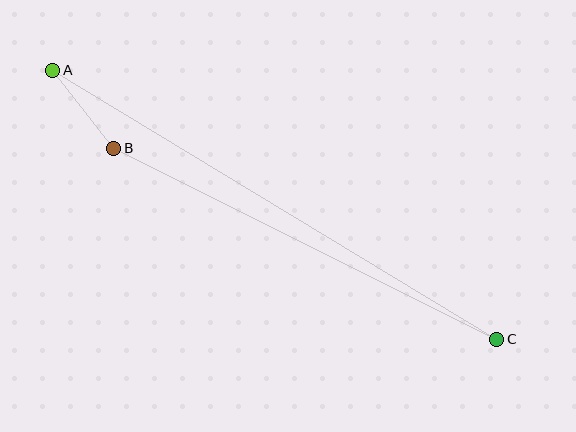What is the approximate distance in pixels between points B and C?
The distance between B and C is approximately 428 pixels.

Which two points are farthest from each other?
Points A and C are farthest from each other.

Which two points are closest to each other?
Points A and B are closest to each other.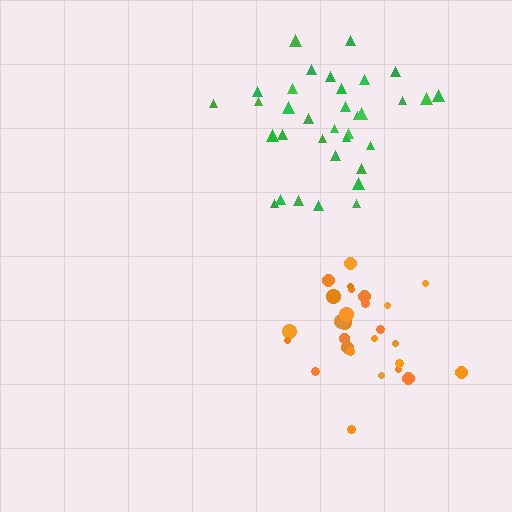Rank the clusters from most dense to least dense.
orange, green.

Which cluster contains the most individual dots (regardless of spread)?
Green (34).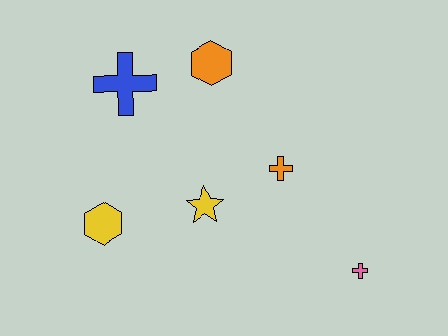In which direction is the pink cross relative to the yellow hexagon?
The pink cross is to the right of the yellow hexagon.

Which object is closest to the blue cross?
The orange hexagon is closest to the blue cross.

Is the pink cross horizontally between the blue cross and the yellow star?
No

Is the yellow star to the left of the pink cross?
Yes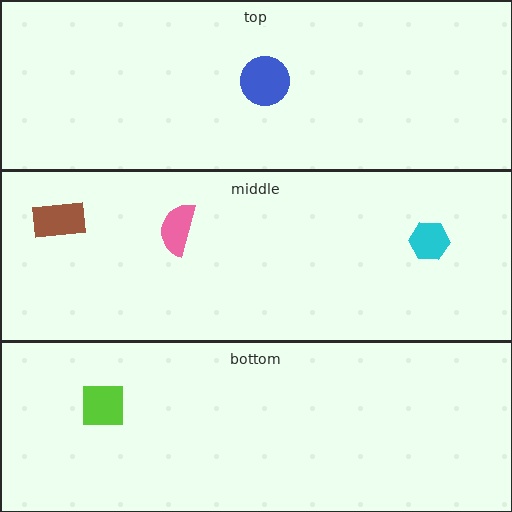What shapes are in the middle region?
The pink semicircle, the cyan hexagon, the brown rectangle.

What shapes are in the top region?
The blue circle.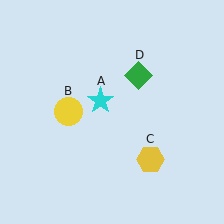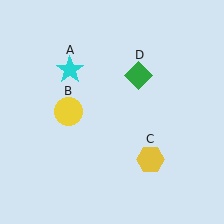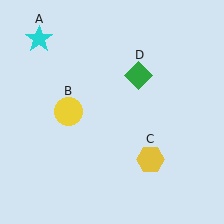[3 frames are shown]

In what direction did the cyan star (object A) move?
The cyan star (object A) moved up and to the left.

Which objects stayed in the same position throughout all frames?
Yellow circle (object B) and yellow hexagon (object C) and green diamond (object D) remained stationary.